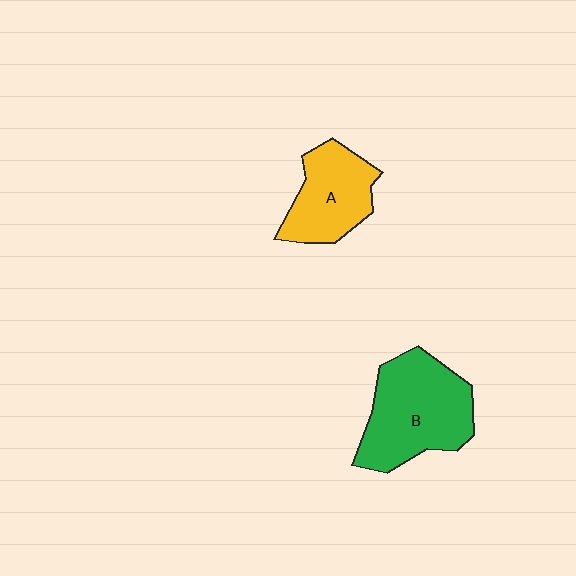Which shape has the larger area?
Shape B (green).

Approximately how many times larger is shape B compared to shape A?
Approximately 1.5 times.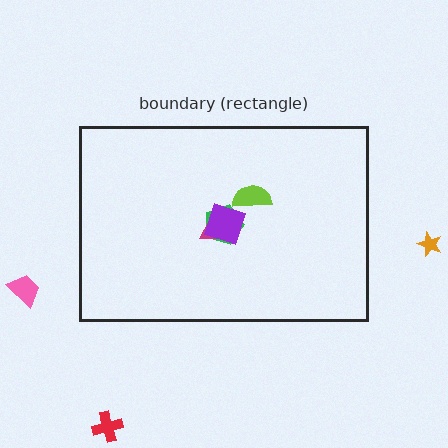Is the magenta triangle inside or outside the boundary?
Inside.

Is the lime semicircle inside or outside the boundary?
Inside.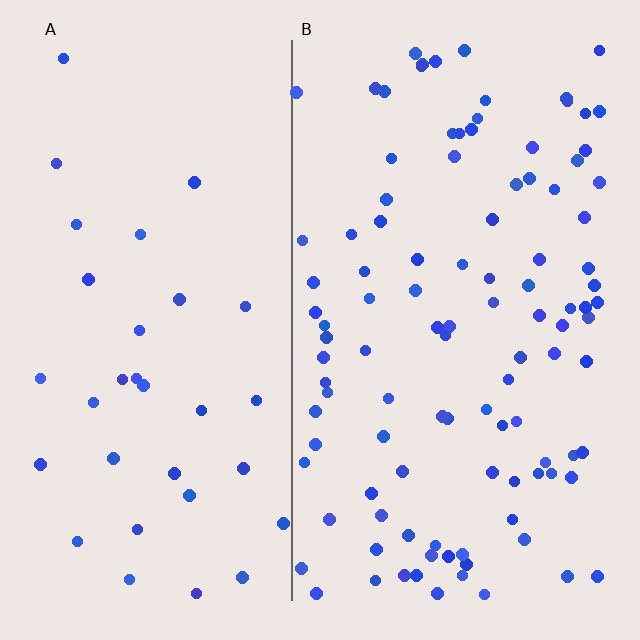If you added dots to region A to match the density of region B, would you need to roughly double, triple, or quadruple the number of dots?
Approximately triple.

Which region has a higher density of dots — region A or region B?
B (the right).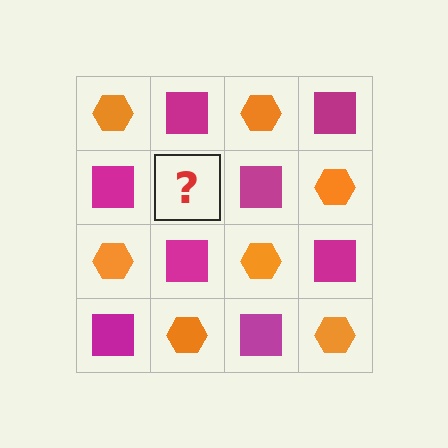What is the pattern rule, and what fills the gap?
The rule is that it alternates orange hexagon and magenta square in a checkerboard pattern. The gap should be filled with an orange hexagon.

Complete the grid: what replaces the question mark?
The question mark should be replaced with an orange hexagon.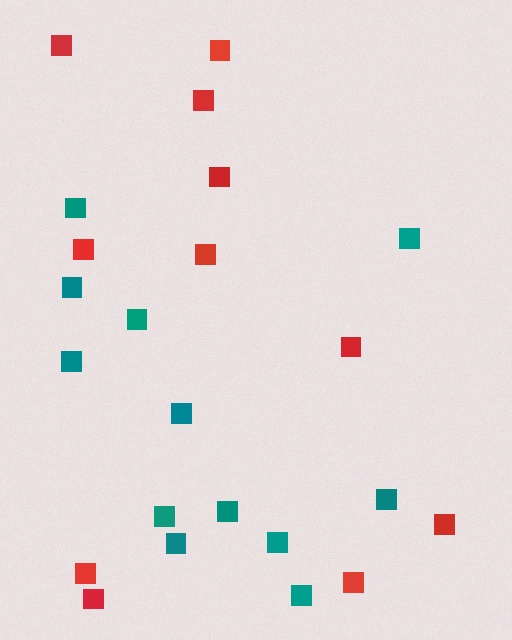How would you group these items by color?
There are 2 groups: one group of red squares (11) and one group of teal squares (12).